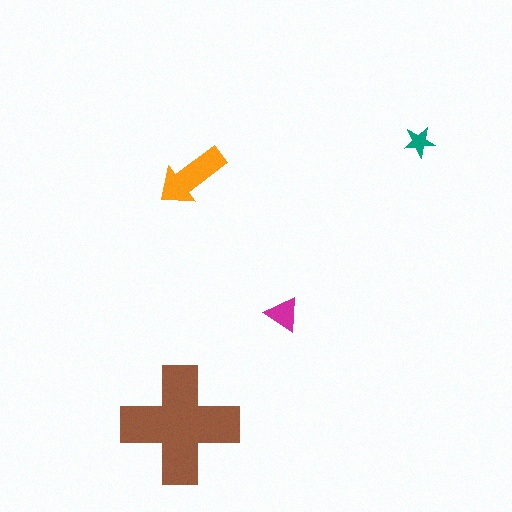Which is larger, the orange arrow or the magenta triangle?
The orange arrow.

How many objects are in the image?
There are 4 objects in the image.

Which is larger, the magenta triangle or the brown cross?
The brown cross.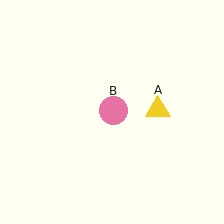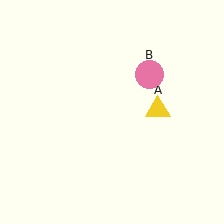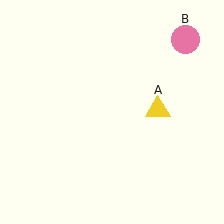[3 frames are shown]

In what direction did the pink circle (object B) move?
The pink circle (object B) moved up and to the right.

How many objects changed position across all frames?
1 object changed position: pink circle (object B).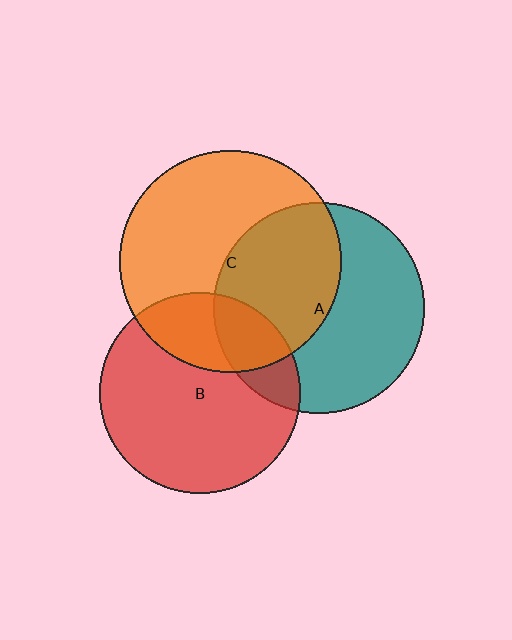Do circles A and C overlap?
Yes.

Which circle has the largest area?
Circle C (orange).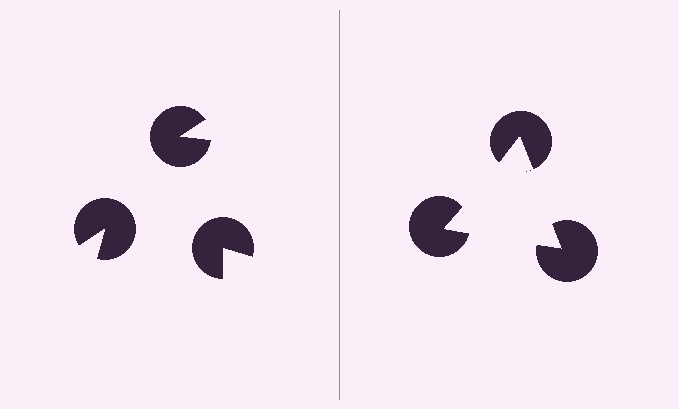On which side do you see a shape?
An illusory triangle appears on the right side. On the left side the wedge cuts are rotated, so no coherent shape forms.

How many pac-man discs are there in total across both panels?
6 — 3 on each side.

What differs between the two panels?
The pac-man discs are positioned identically on both sides; only the wedge orientations differ. On the right they align to a triangle; on the left they are misaligned.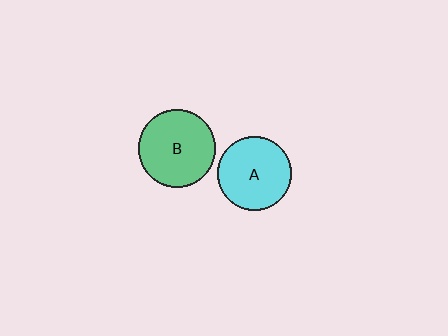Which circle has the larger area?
Circle B (green).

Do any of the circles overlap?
No, none of the circles overlap.